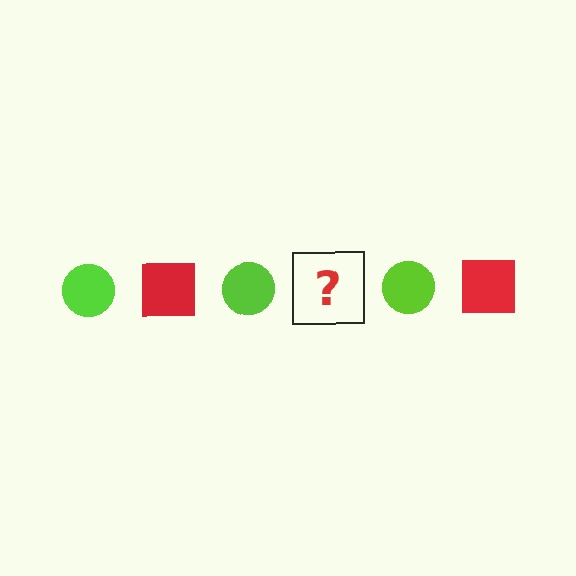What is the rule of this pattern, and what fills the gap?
The rule is that the pattern alternates between lime circle and red square. The gap should be filled with a red square.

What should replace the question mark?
The question mark should be replaced with a red square.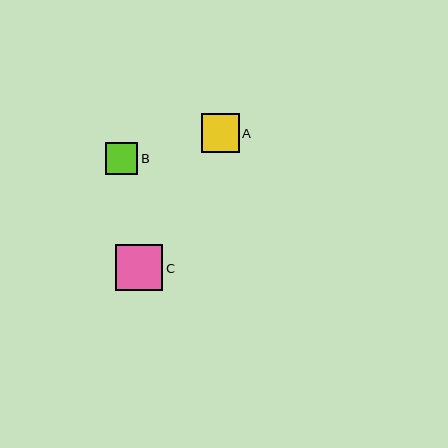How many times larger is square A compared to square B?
Square A is approximately 1.2 times the size of square B.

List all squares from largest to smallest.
From largest to smallest: C, A, B.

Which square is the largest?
Square C is the largest with a size of approximately 47 pixels.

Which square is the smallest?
Square B is the smallest with a size of approximately 32 pixels.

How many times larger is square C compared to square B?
Square C is approximately 1.5 times the size of square B.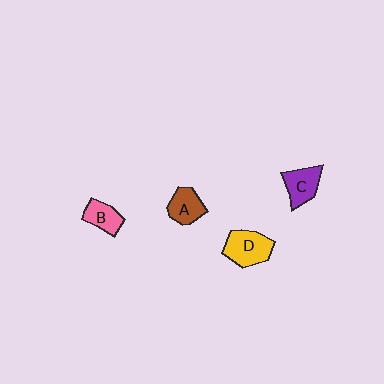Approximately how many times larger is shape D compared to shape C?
Approximately 1.2 times.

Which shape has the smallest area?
Shape B (pink).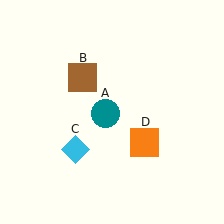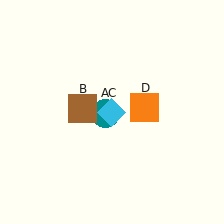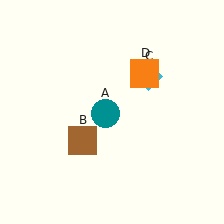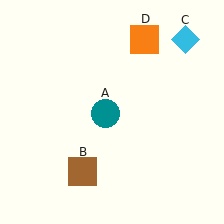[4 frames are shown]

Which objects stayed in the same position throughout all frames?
Teal circle (object A) remained stationary.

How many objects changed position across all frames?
3 objects changed position: brown square (object B), cyan diamond (object C), orange square (object D).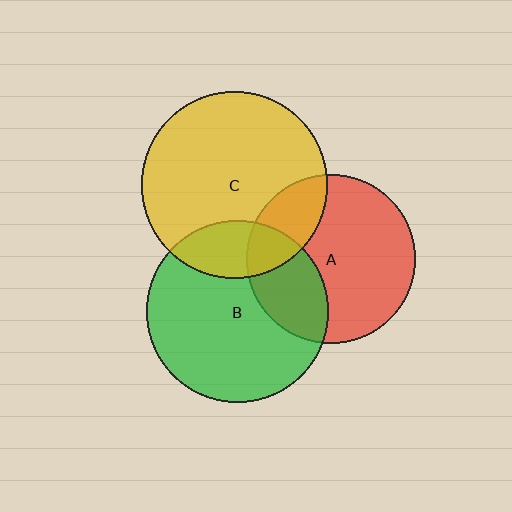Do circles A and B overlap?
Yes.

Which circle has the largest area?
Circle C (yellow).